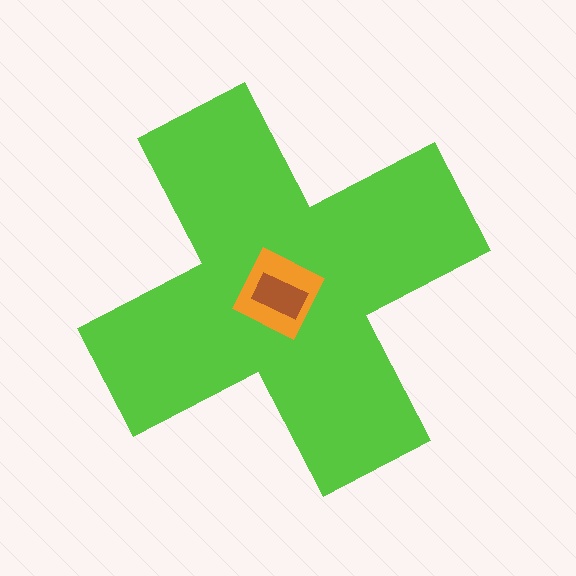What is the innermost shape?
The brown rectangle.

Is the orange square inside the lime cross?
Yes.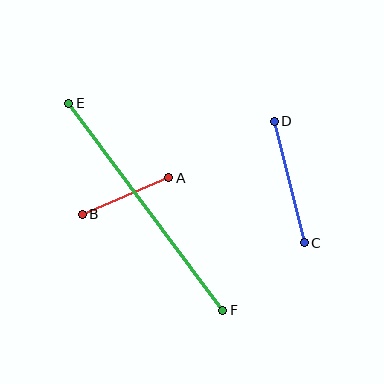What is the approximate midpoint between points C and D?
The midpoint is at approximately (289, 182) pixels.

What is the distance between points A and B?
The distance is approximately 94 pixels.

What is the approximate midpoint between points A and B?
The midpoint is at approximately (126, 196) pixels.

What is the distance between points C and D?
The distance is approximately 125 pixels.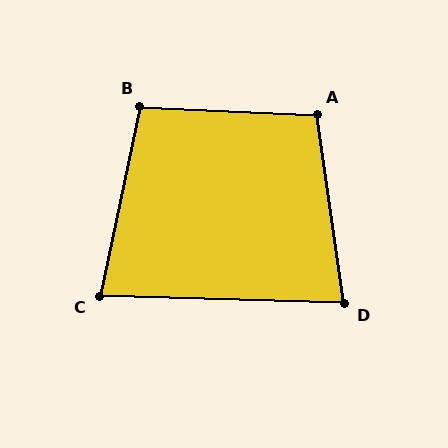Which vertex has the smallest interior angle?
C, at approximately 79 degrees.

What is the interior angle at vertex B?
Approximately 100 degrees (obtuse).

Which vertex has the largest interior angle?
A, at approximately 101 degrees.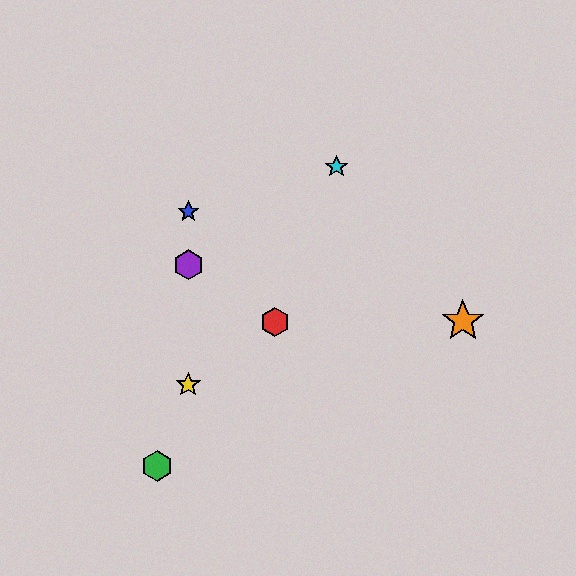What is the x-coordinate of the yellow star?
The yellow star is at x≈188.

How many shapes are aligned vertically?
3 shapes (the blue star, the yellow star, the purple hexagon) are aligned vertically.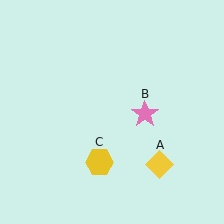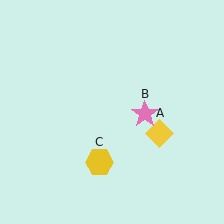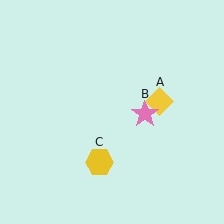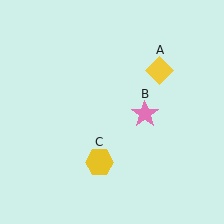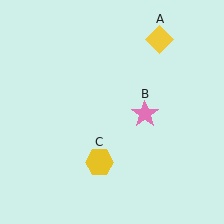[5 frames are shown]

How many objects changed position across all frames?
1 object changed position: yellow diamond (object A).